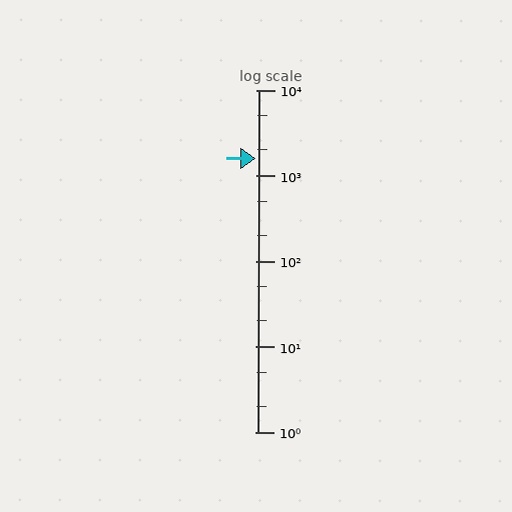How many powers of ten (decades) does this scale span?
The scale spans 4 decades, from 1 to 10000.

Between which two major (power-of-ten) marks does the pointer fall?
The pointer is between 1000 and 10000.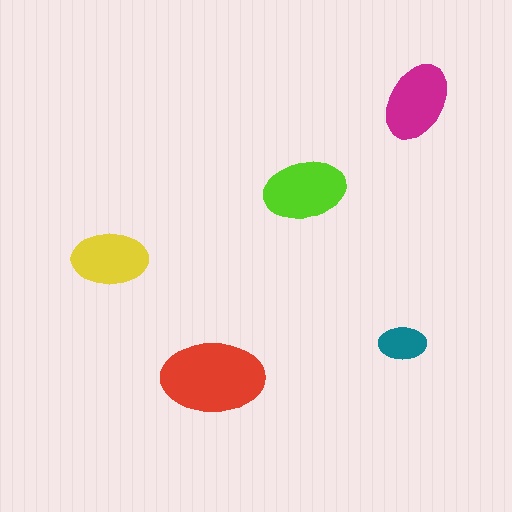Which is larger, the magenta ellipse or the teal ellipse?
The magenta one.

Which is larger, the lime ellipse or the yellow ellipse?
The lime one.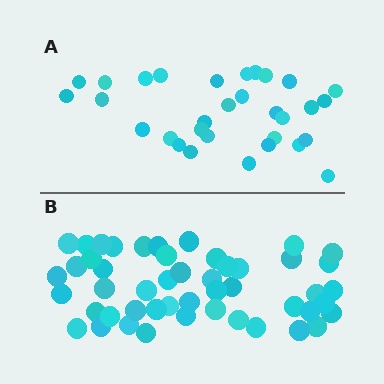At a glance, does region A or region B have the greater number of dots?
Region B (the bottom region) has more dots.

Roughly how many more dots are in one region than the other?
Region B has approximately 20 more dots than region A.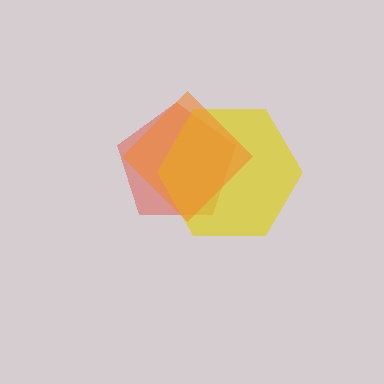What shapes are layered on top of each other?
The layered shapes are: a red pentagon, a yellow hexagon, an orange diamond.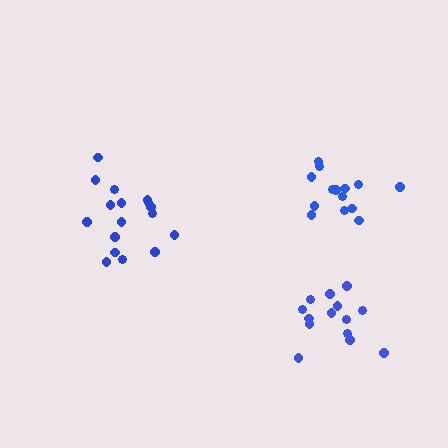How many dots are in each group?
Group 1: 17 dots, Group 2: 14 dots, Group 3: 14 dots (45 total).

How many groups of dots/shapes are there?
There are 3 groups.